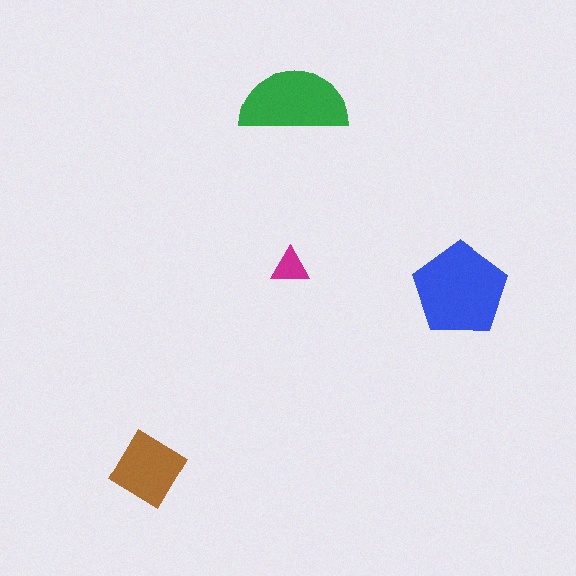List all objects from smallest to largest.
The magenta triangle, the brown diamond, the green semicircle, the blue pentagon.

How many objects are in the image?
There are 4 objects in the image.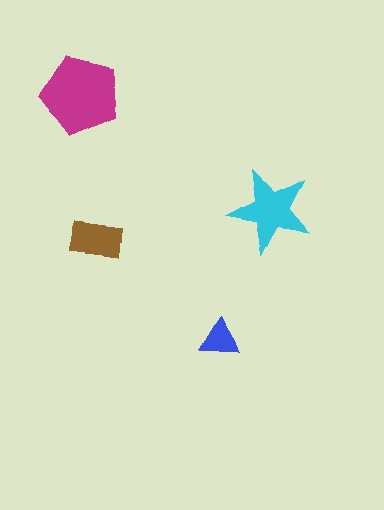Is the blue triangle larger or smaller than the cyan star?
Smaller.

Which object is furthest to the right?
The cyan star is rightmost.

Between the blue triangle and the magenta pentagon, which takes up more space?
The magenta pentagon.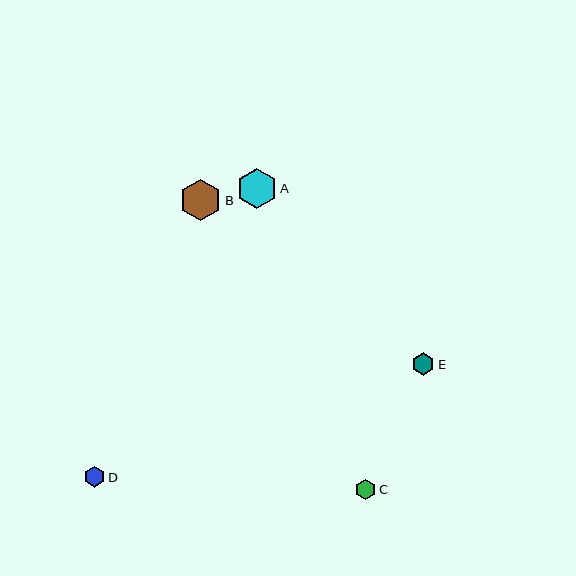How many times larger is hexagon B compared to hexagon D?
Hexagon B is approximately 2.0 times the size of hexagon D.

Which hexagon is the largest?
Hexagon B is the largest with a size of approximately 42 pixels.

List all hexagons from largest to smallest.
From largest to smallest: B, A, E, D, C.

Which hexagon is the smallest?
Hexagon C is the smallest with a size of approximately 20 pixels.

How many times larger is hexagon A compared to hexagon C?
Hexagon A is approximately 2.0 times the size of hexagon C.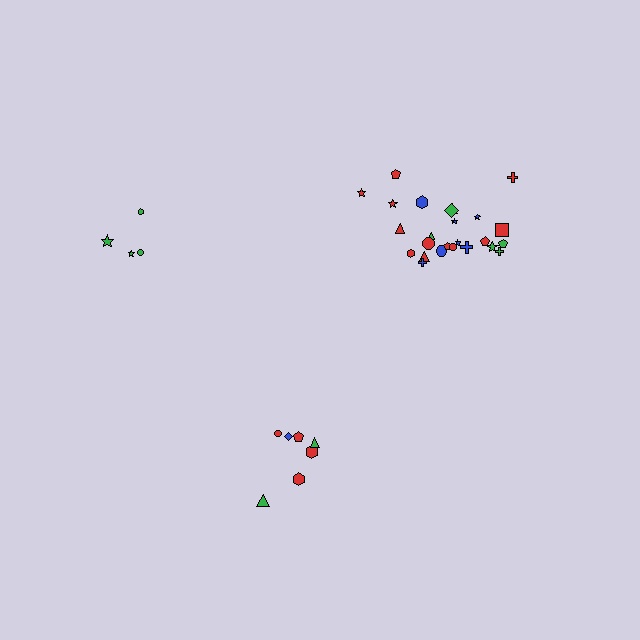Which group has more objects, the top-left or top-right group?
The top-right group.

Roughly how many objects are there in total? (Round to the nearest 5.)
Roughly 35 objects in total.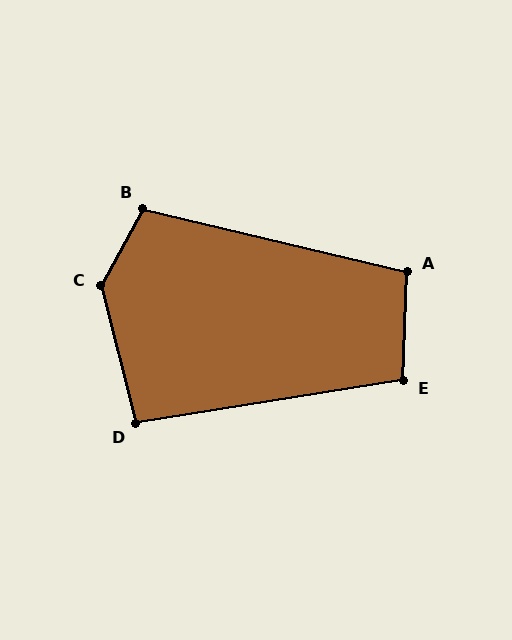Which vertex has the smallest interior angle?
D, at approximately 95 degrees.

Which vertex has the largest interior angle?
C, at approximately 138 degrees.